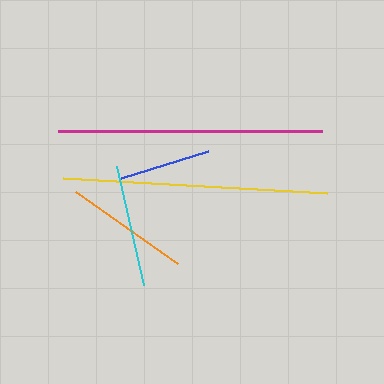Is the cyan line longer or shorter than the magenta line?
The magenta line is longer than the cyan line.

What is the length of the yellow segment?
The yellow segment is approximately 265 pixels long.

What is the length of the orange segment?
The orange segment is approximately 125 pixels long.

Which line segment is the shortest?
The blue line is the shortest at approximately 91 pixels.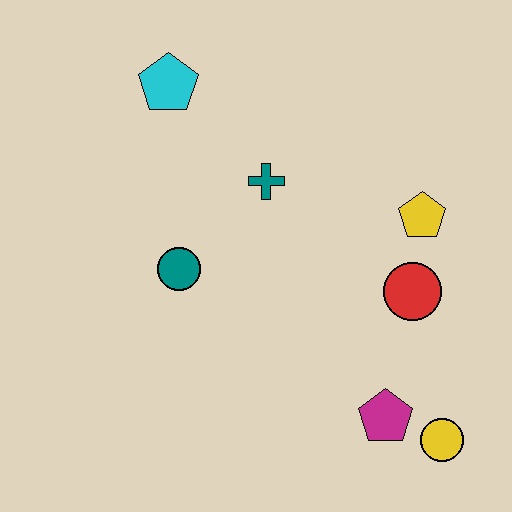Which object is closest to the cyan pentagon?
The teal cross is closest to the cyan pentagon.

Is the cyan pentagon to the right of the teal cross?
No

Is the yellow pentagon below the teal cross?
Yes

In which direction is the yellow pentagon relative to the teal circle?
The yellow pentagon is to the right of the teal circle.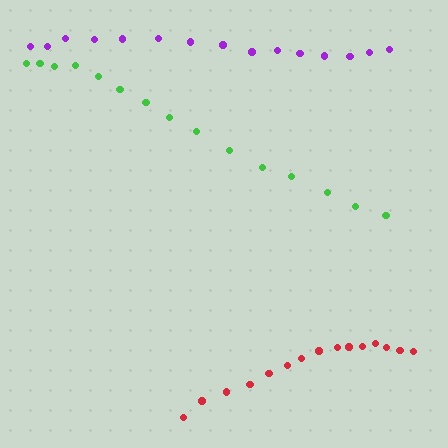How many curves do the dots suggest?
There are 3 distinct paths.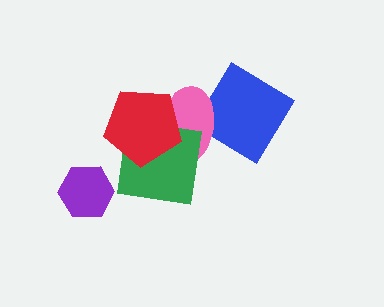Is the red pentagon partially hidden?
No, no other shape covers it.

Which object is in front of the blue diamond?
The pink ellipse is in front of the blue diamond.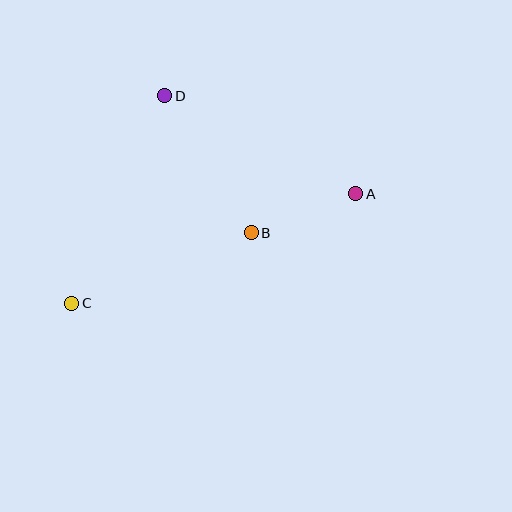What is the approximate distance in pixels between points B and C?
The distance between B and C is approximately 193 pixels.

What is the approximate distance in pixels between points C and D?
The distance between C and D is approximately 227 pixels.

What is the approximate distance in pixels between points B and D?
The distance between B and D is approximately 162 pixels.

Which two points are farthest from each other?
Points A and C are farthest from each other.